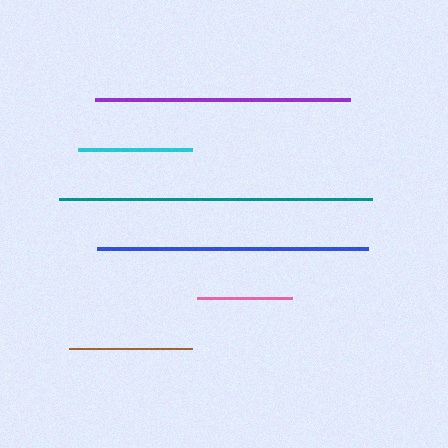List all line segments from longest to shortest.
From longest to shortest: teal, blue, purple, brown, cyan, pink.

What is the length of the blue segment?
The blue segment is approximately 271 pixels long.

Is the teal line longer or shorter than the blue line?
The teal line is longer than the blue line.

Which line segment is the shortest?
The pink line is the shortest at approximately 96 pixels.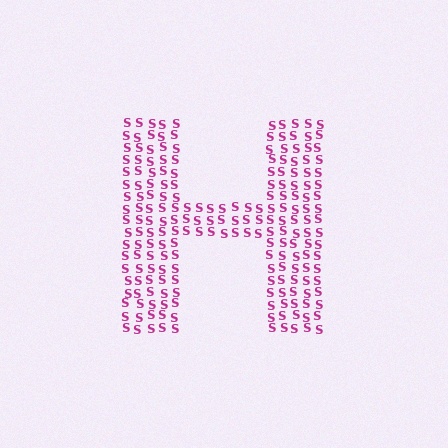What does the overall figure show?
The overall figure shows the letter H.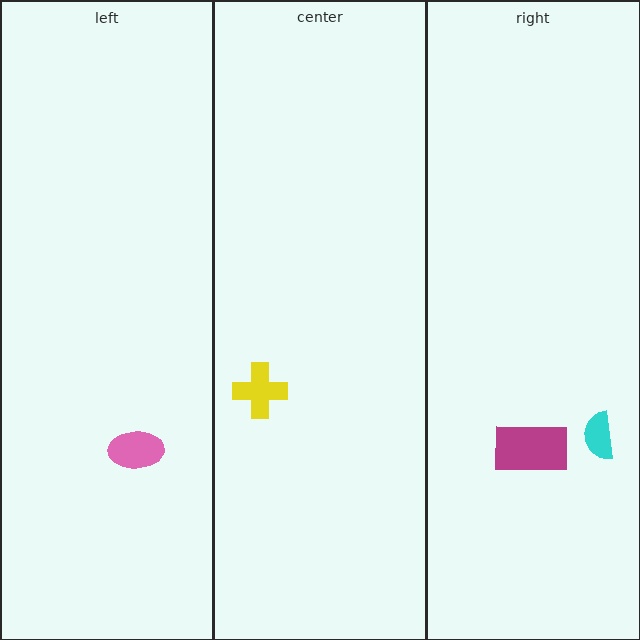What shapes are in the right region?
The cyan semicircle, the magenta rectangle.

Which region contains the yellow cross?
The center region.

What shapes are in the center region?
The yellow cross.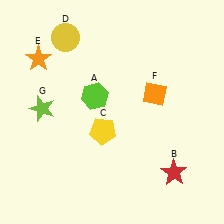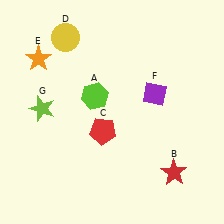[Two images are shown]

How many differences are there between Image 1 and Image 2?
There are 2 differences between the two images.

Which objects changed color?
C changed from yellow to red. F changed from orange to purple.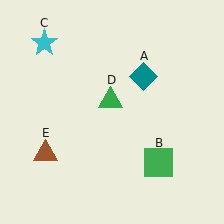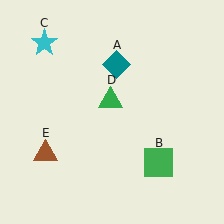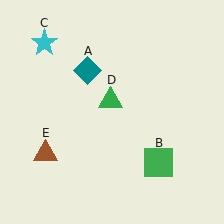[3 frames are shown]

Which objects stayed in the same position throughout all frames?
Green square (object B) and cyan star (object C) and green triangle (object D) and brown triangle (object E) remained stationary.